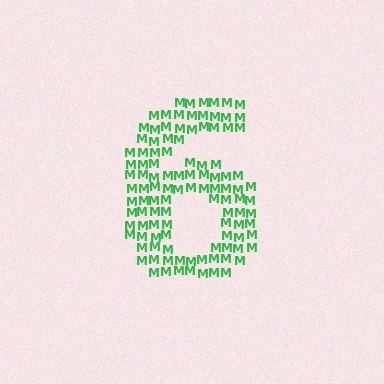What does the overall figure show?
The overall figure shows the digit 6.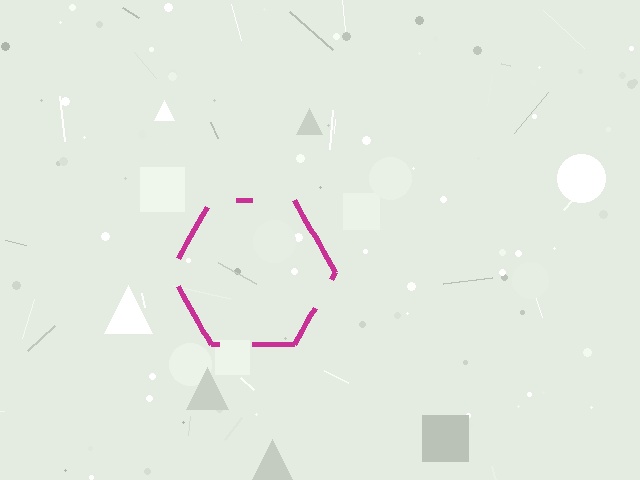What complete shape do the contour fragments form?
The contour fragments form a hexagon.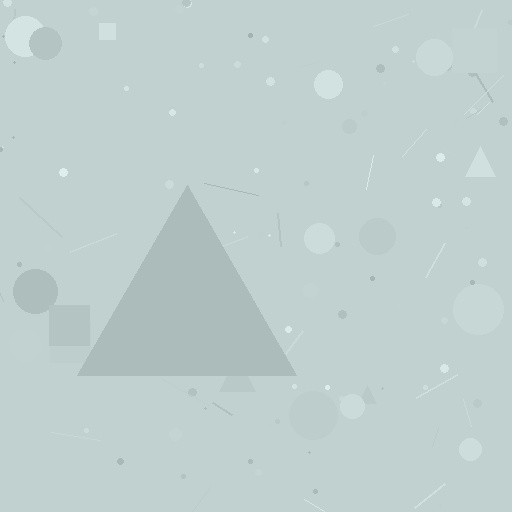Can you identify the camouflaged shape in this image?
The camouflaged shape is a triangle.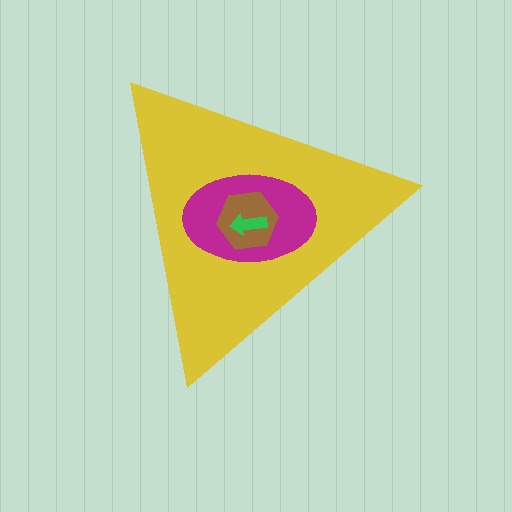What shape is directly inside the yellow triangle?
The magenta ellipse.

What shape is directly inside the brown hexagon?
The green arrow.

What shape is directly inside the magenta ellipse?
The brown hexagon.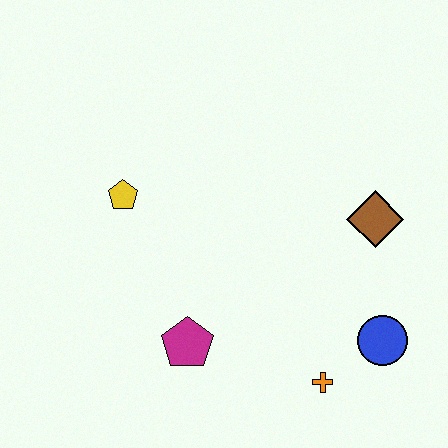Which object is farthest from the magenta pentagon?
The brown diamond is farthest from the magenta pentagon.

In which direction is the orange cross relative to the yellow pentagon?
The orange cross is to the right of the yellow pentagon.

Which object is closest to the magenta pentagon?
The orange cross is closest to the magenta pentagon.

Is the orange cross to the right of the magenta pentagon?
Yes